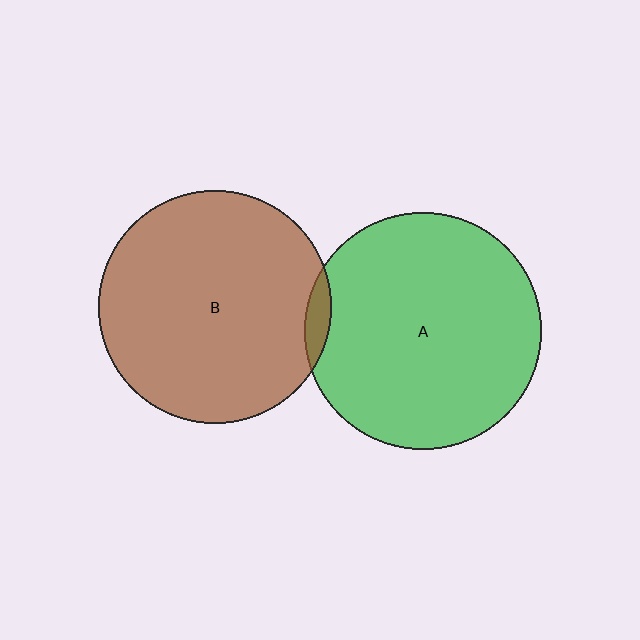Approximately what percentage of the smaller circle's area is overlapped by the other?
Approximately 5%.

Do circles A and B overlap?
Yes.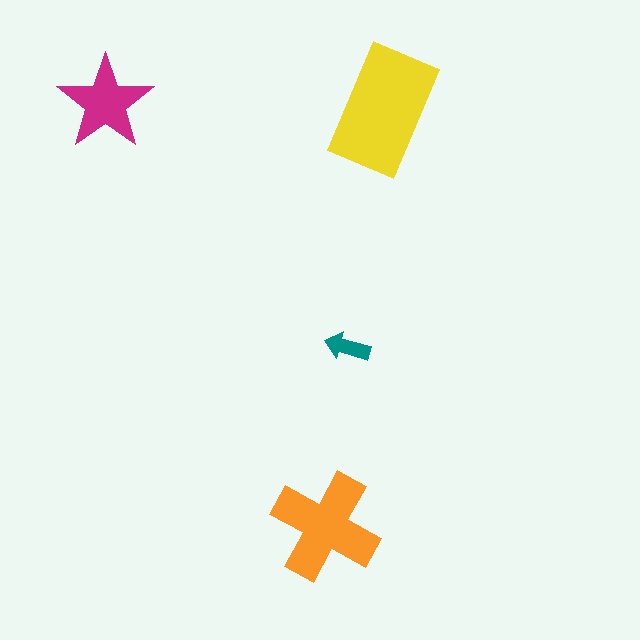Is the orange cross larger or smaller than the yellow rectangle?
Smaller.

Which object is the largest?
The yellow rectangle.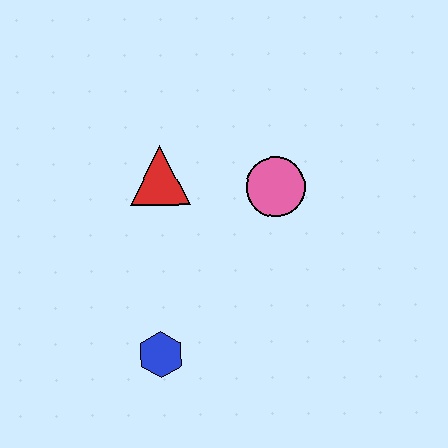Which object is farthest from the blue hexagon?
The pink circle is farthest from the blue hexagon.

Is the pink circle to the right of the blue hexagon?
Yes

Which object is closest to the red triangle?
The pink circle is closest to the red triangle.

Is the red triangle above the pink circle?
Yes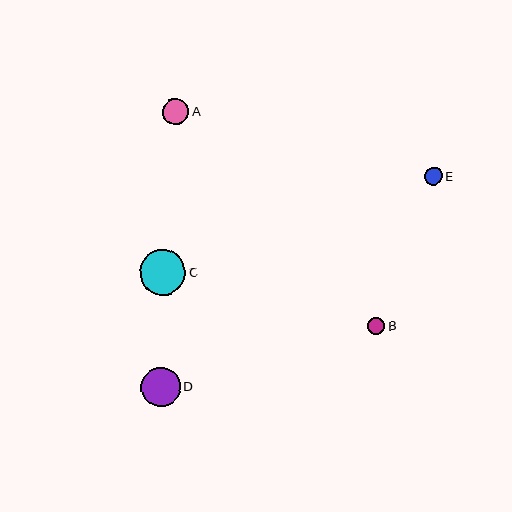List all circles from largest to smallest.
From largest to smallest: C, D, A, B, E.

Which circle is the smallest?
Circle E is the smallest with a size of approximately 18 pixels.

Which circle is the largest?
Circle C is the largest with a size of approximately 45 pixels.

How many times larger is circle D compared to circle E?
Circle D is approximately 2.2 times the size of circle E.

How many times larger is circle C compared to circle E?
Circle C is approximately 2.6 times the size of circle E.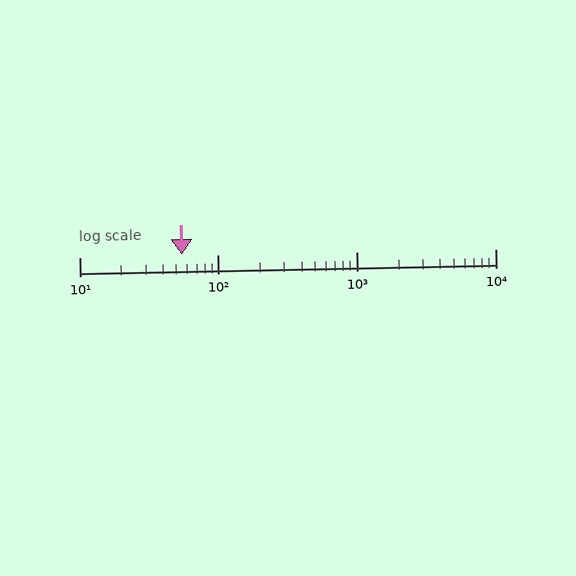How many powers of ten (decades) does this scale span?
The scale spans 3 decades, from 10 to 10000.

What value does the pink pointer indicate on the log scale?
The pointer indicates approximately 55.